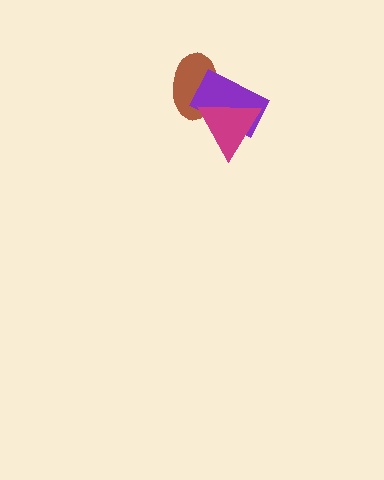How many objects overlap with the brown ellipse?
2 objects overlap with the brown ellipse.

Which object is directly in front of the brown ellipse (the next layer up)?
The purple rectangle is directly in front of the brown ellipse.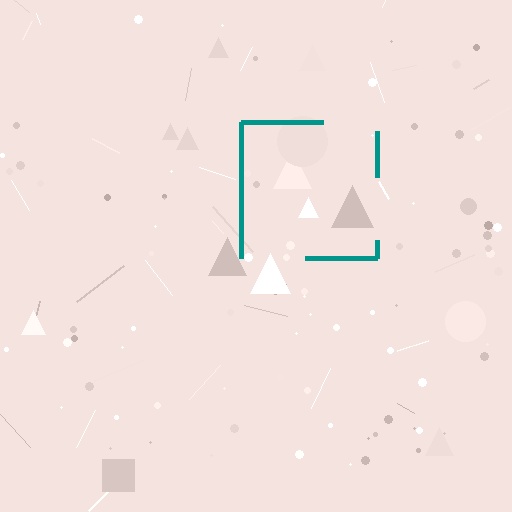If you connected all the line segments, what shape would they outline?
They would outline a square.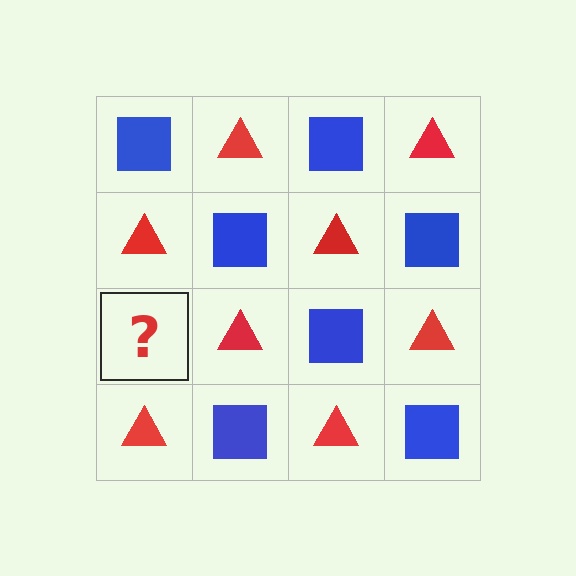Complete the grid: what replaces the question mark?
The question mark should be replaced with a blue square.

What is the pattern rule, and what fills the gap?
The rule is that it alternates blue square and red triangle in a checkerboard pattern. The gap should be filled with a blue square.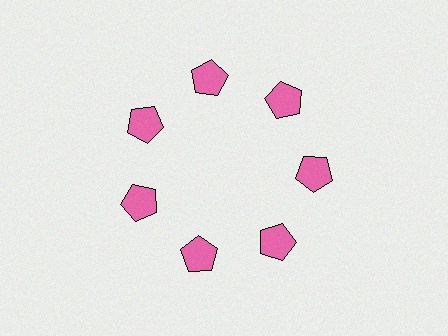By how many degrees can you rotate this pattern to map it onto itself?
The pattern maps onto itself every 51 degrees of rotation.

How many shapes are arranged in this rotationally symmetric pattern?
There are 7 shapes, arranged in 7 groups of 1.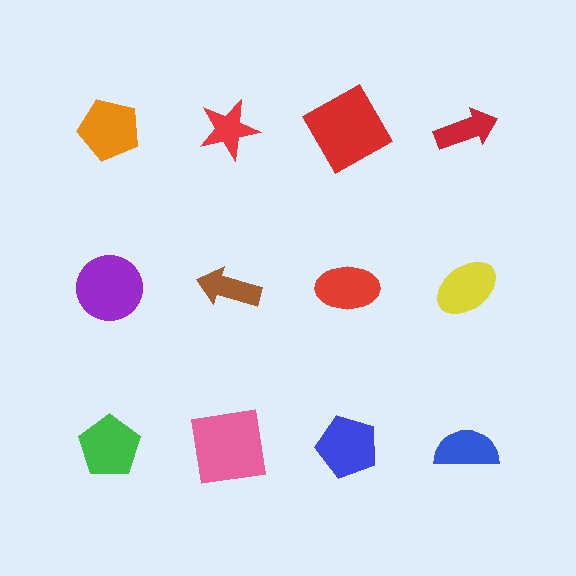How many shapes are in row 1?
4 shapes.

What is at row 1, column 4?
A red arrow.